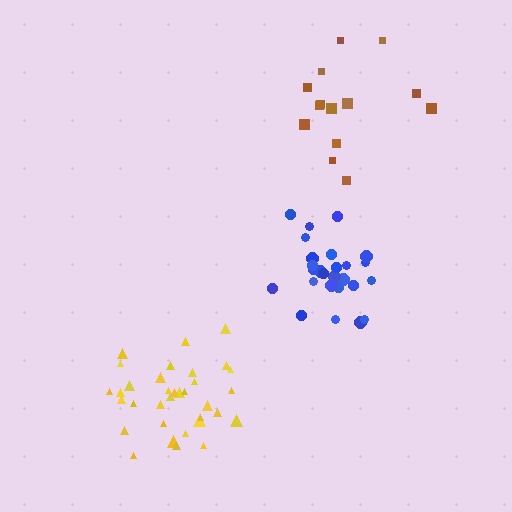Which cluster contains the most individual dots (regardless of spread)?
Yellow (34).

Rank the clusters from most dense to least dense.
blue, yellow, brown.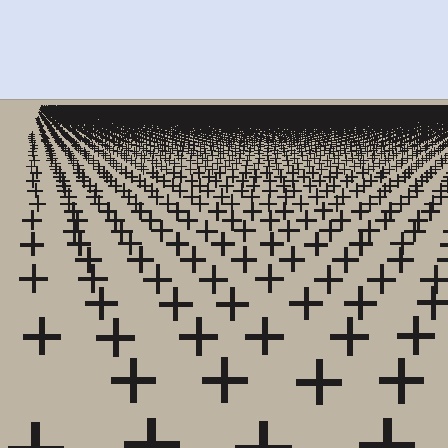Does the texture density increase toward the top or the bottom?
Density increases toward the top.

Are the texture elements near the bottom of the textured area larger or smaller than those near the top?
Larger. Near the bottom, elements are closer to the viewer and appear at a bigger on-screen size.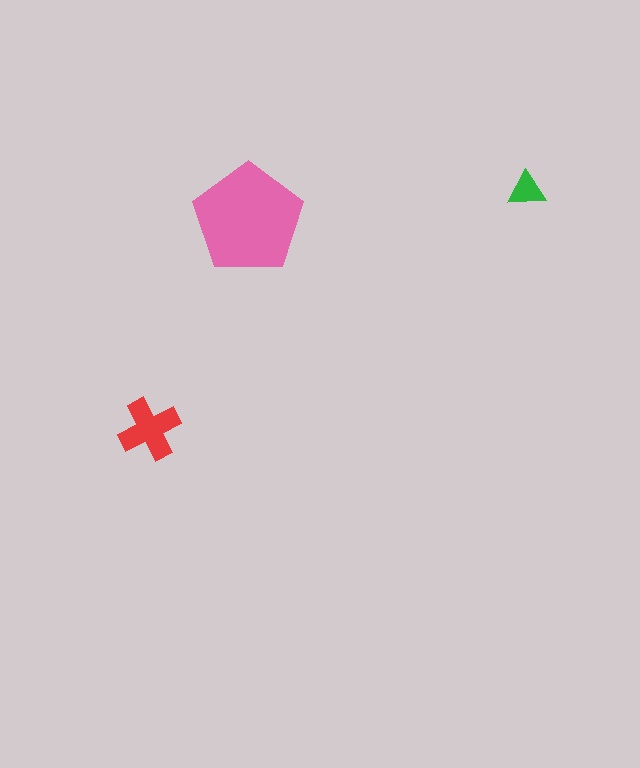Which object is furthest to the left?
The red cross is leftmost.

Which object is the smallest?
The green triangle.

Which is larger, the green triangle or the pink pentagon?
The pink pentagon.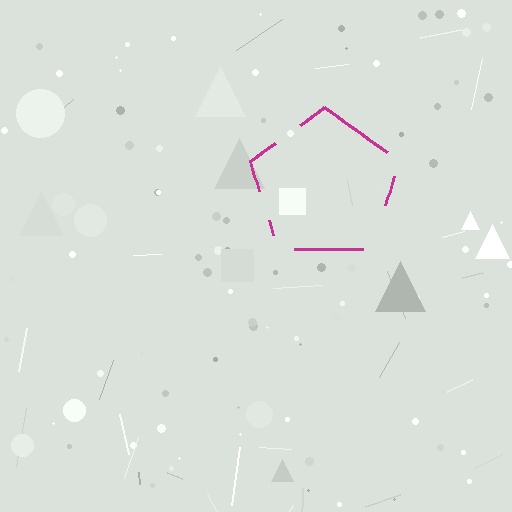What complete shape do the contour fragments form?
The contour fragments form a pentagon.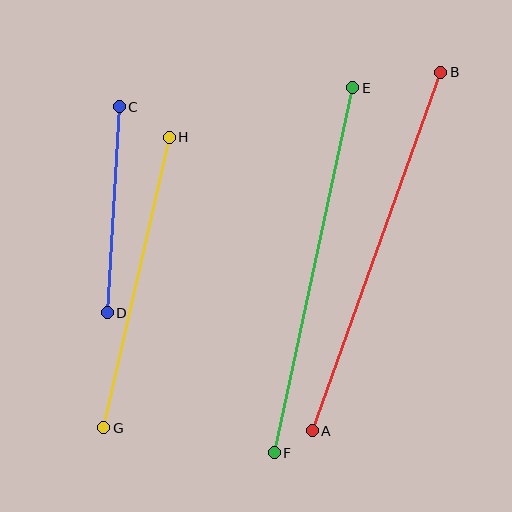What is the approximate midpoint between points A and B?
The midpoint is at approximately (377, 252) pixels.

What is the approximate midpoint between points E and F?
The midpoint is at approximately (314, 270) pixels.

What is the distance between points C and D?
The distance is approximately 206 pixels.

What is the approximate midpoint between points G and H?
The midpoint is at approximately (137, 283) pixels.